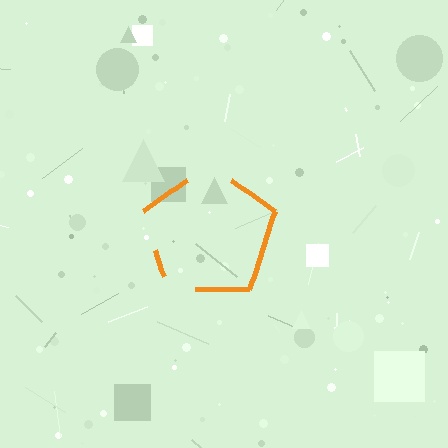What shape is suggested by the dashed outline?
The dashed outline suggests a pentagon.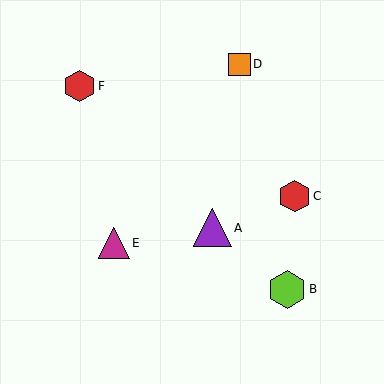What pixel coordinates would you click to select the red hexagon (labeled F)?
Click at (79, 86) to select the red hexagon F.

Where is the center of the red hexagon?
The center of the red hexagon is at (294, 196).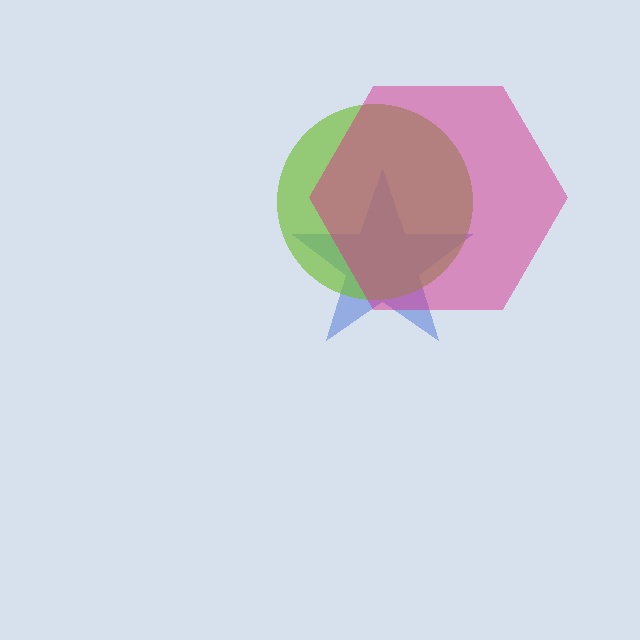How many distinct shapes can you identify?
There are 3 distinct shapes: a blue star, a lime circle, a magenta hexagon.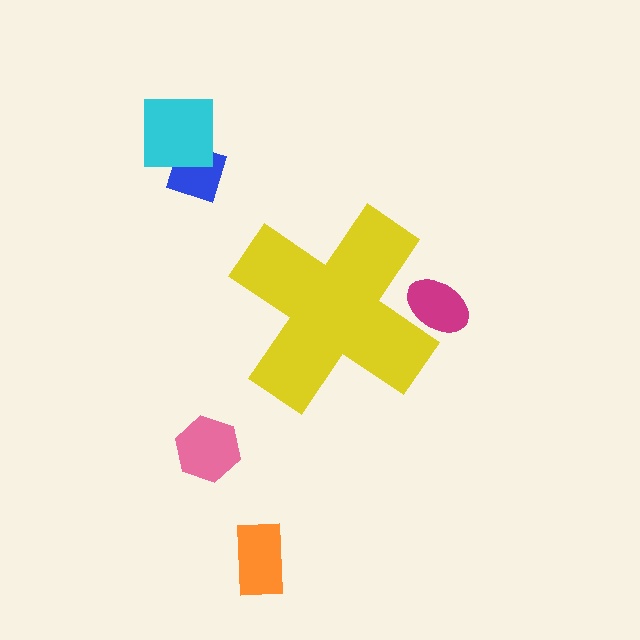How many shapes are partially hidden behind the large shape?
1 shape is partially hidden.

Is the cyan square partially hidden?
No, the cyan square is fully visible.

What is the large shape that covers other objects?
A yellow cross.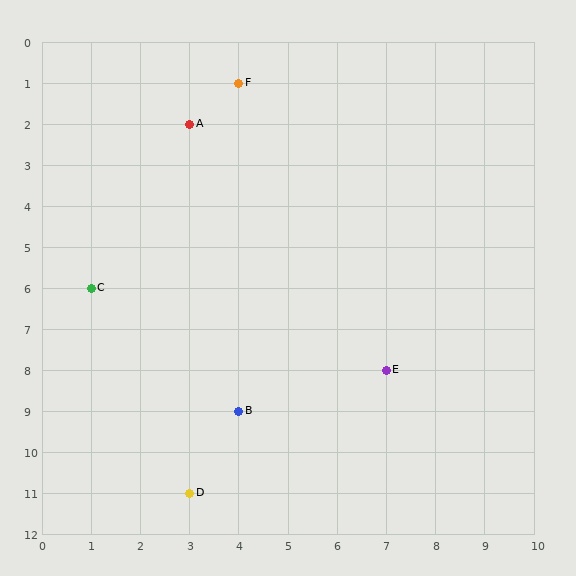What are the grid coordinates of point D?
Point D is at grid coordinates (3, 11).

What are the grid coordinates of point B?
Point B is at grid coordinates (4, 9).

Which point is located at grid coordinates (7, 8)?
Point E is at (7, 8).